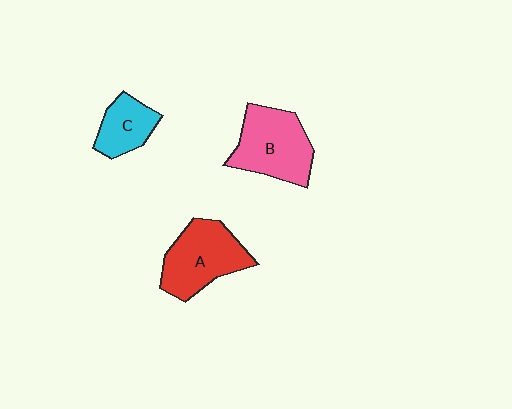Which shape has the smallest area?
Shape C (cyan).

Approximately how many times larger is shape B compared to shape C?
Approximately 1.7 times.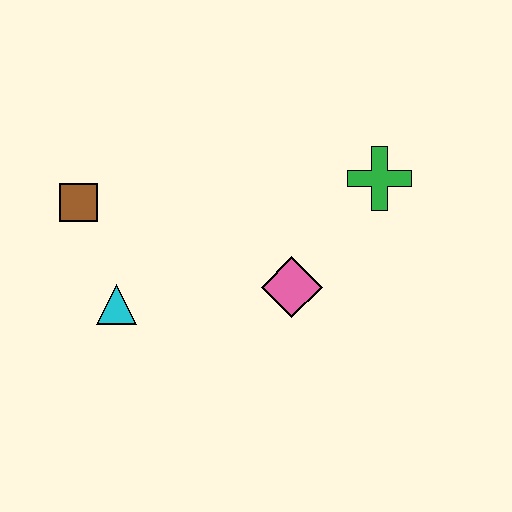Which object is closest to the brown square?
The cyan triangle is closest to the brown square.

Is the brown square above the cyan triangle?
Yes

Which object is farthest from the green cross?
The brown square is farthest from the green cross.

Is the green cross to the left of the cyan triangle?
No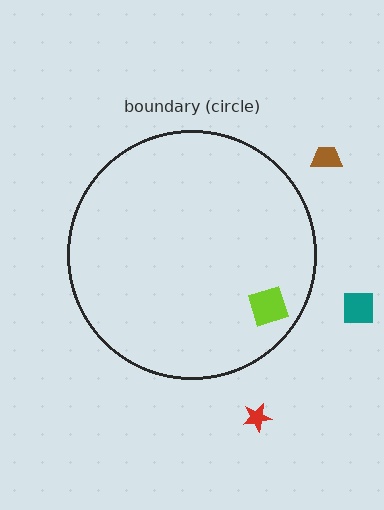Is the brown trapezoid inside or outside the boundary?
Outside.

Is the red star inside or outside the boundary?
Outside.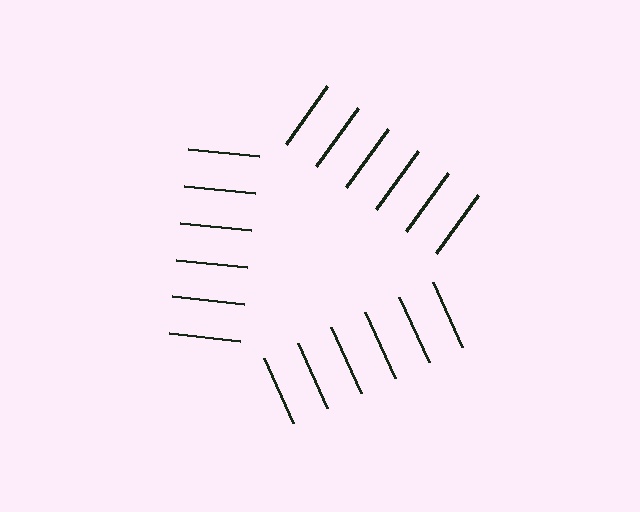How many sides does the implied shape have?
3 sides — the line-ends trace a triangle.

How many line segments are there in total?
18 — 6 along each of the 3 edges.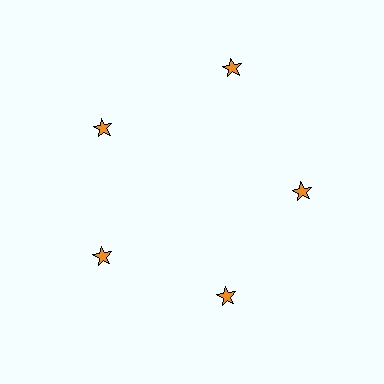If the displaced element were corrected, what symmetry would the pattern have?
It would have 5-fold rotational symmetry — the pattern would map onto itself every 72 degrees.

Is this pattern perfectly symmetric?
No. The 5 orange stars are arranged in a ring, but one element near the 1 o'clock position is pushed outward from the center, breaking the 5-fold rotational symmetry.